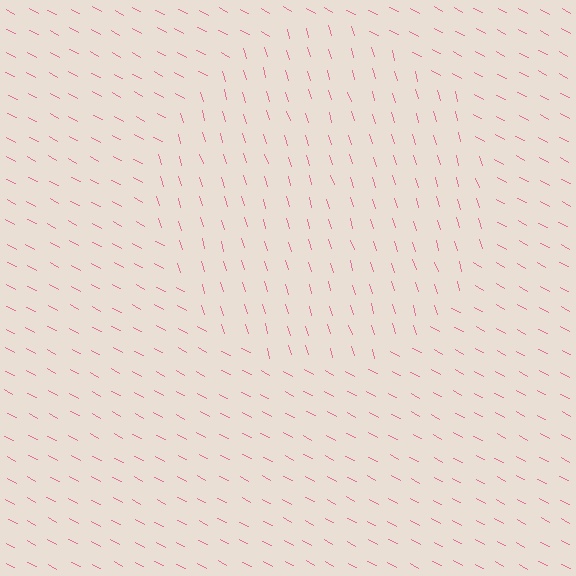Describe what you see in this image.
The image is filled with small pink line segments. A circle region in the image has lines oriented differently from the surrounding lines, creating a visible texture boundary.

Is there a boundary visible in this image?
Yes, there is a texture boundary formed by a change in line orientation.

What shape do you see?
I see a circle.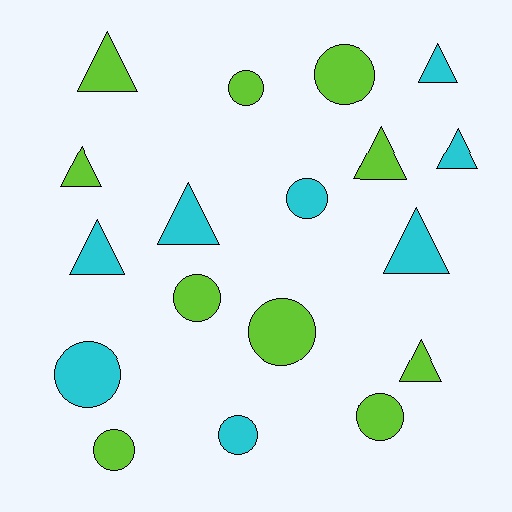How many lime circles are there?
There are 6 lime circles.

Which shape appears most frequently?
Triangle, with 9 objects.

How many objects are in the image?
There are 18 objects.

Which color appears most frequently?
Lime, with 10 objects.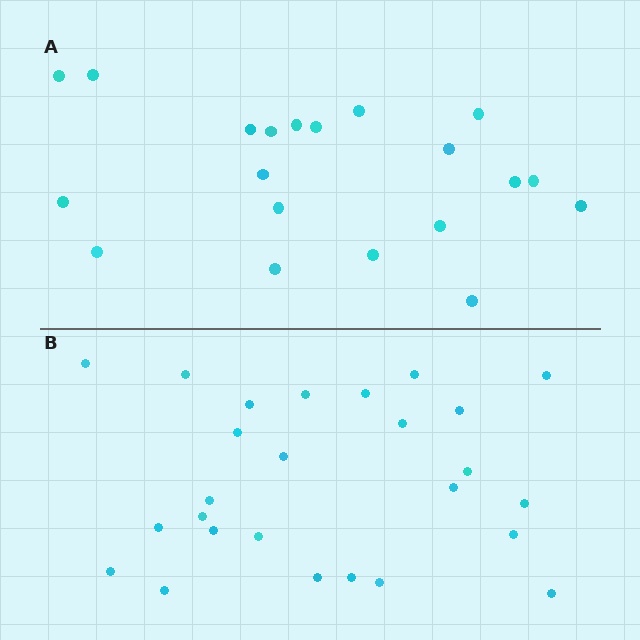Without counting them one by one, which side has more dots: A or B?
Region B (the bottom region) has more dots.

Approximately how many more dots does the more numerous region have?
Region B has about 6 more dots than region A.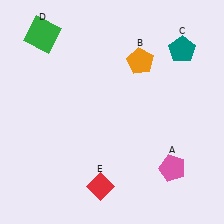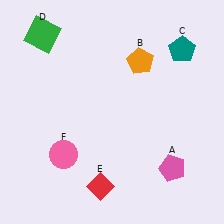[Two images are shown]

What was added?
A pink circle (F) was added in Image 2.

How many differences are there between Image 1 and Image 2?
There is 1 difference between the two images.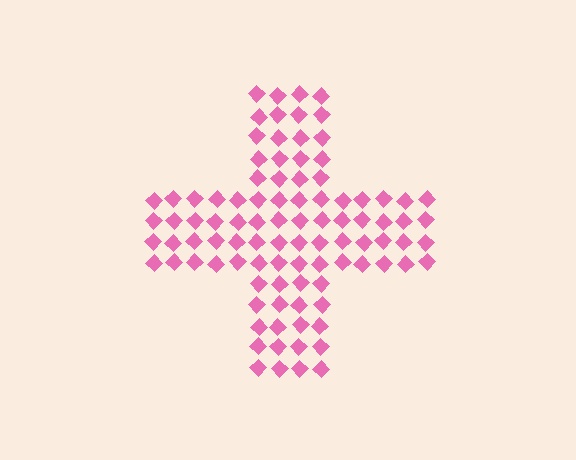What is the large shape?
The large shape is a cross.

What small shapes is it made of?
It is made of small diamonds.